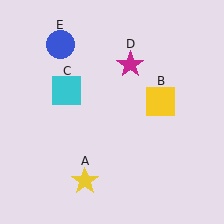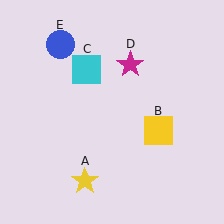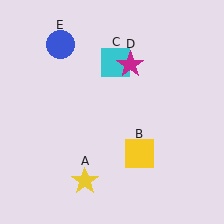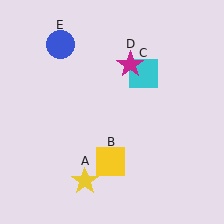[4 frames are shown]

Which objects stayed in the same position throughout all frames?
Yellow star (object A) and magenta star (object D) and blue circle (object E) remained stationary.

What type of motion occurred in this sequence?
The yellow square (object B), cyan square (object C) rotated clockwise around the center of the scene.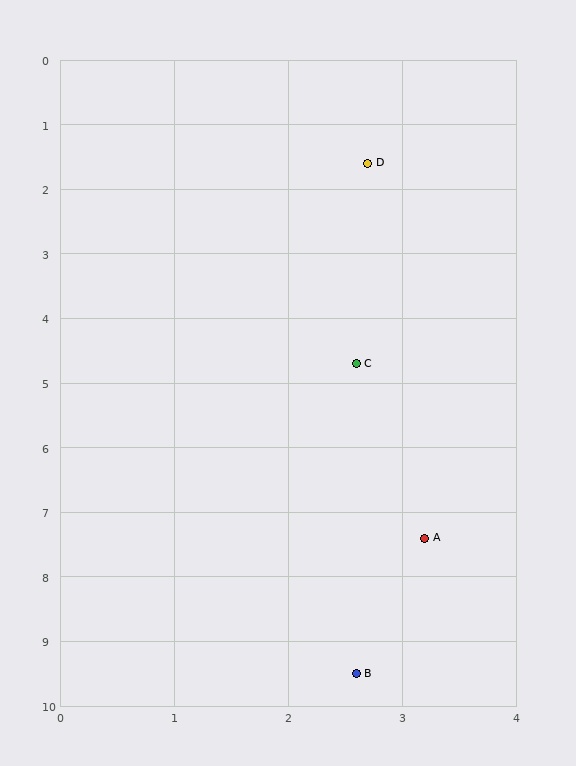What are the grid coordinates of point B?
Point B is at approximately (2.6, 9.5).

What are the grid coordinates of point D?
Point D is at approximately (2.7, 1.6).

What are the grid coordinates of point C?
Point C is at approximately (2.6, 4.7).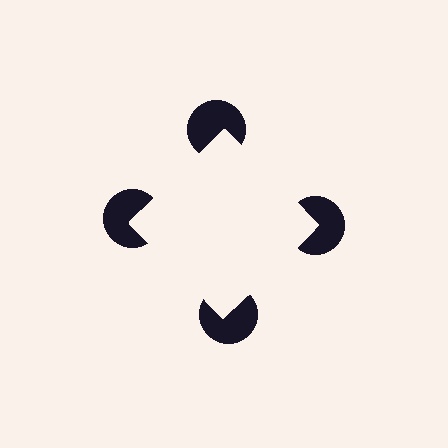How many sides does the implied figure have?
4 sides.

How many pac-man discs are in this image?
There are 4 — one at each vertex of the illusory square.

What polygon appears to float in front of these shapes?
An illusory square — its edges are inferred from the aligned wedge cuts in the pac-man discs, not physically drawn.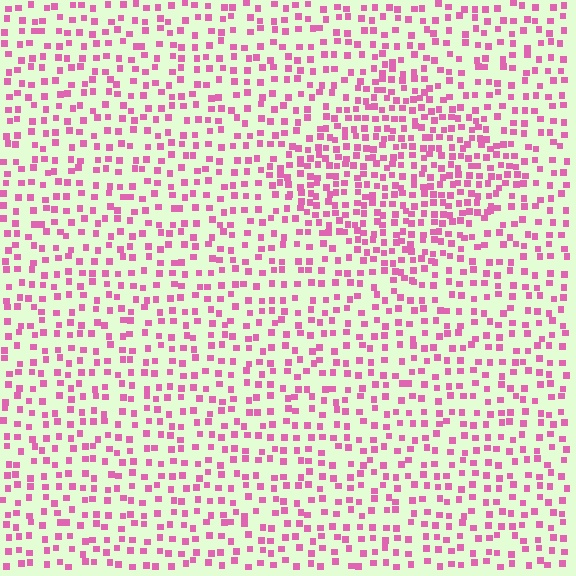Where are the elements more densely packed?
The elements are more densely packed inside the diamond boundary.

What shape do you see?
I see a diamond.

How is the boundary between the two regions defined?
The boundary is defined by a change in element density (approximately 1.8x ratio). All elements are the same color, size, and shape.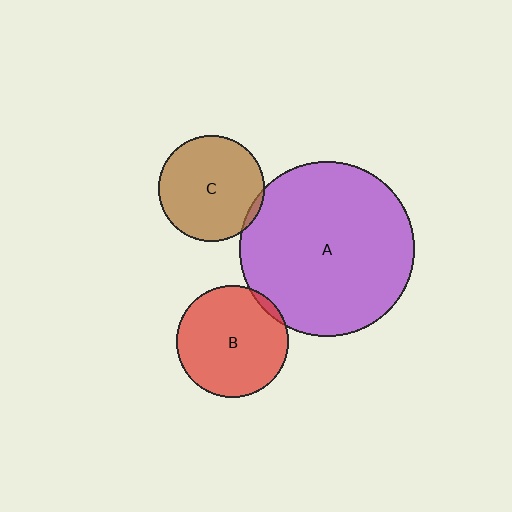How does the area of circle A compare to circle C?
Approximately 2.7 times.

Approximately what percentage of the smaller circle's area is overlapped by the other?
Approximately 5%.